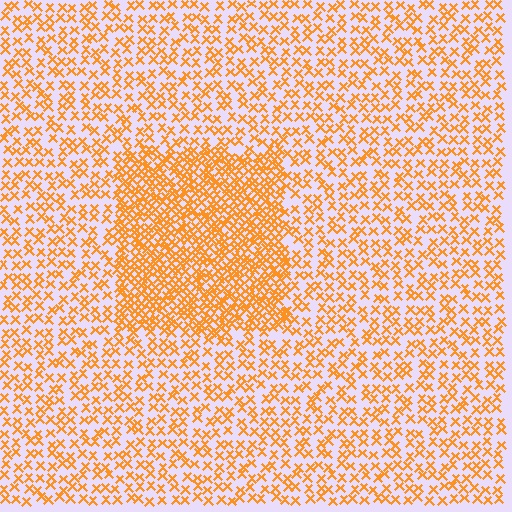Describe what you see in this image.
The image contains small orange elements arranged at two different densities. A rectangle-shaped region is visible where the elements are more densely packed than the surrounding area.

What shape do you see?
I see a rectangle.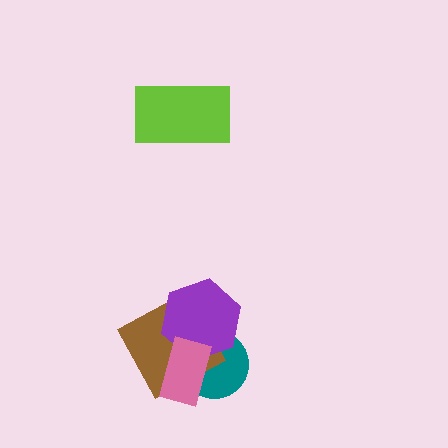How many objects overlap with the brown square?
3 objects overlap with the brown square.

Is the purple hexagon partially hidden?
Yes, it is partially covered by another shape.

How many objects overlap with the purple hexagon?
3 objects overlap with the purple hexagon.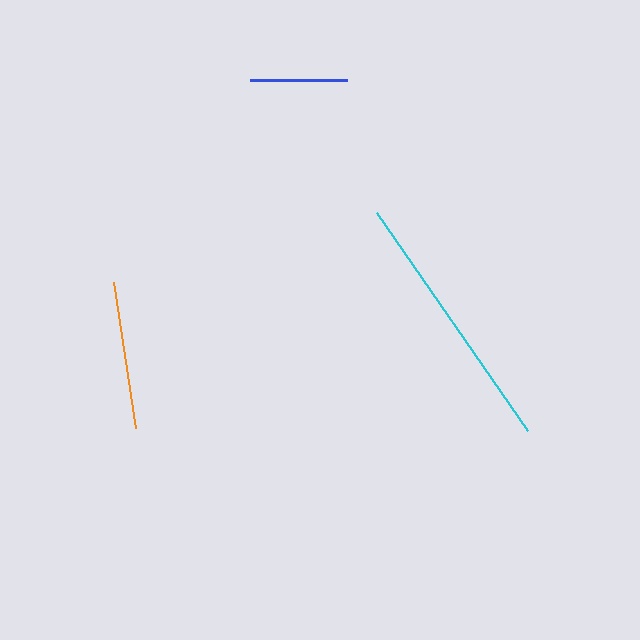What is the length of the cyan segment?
The cyan segment is approximately 265 pixels long.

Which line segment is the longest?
The cyan line is the longest at approximately 265 pixels.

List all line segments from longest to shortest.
From longest to shortest: cyan, orange, blue.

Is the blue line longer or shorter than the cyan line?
The cyan line is longer than the blue line.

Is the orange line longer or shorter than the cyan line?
The cyan line is longer than the orange line.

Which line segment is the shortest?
The blue line is the shortest at approximately 97 pixels.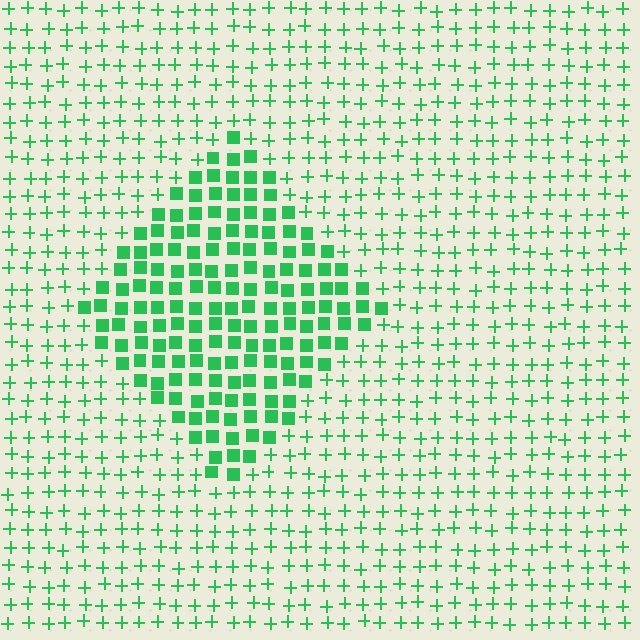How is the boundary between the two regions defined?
The boundary is defined by a change in element shape: squares inside vs. plus signs outside. All elements share the same color and spacing.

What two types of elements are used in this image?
The image uses squares inside the diamond region and plus signs outside it.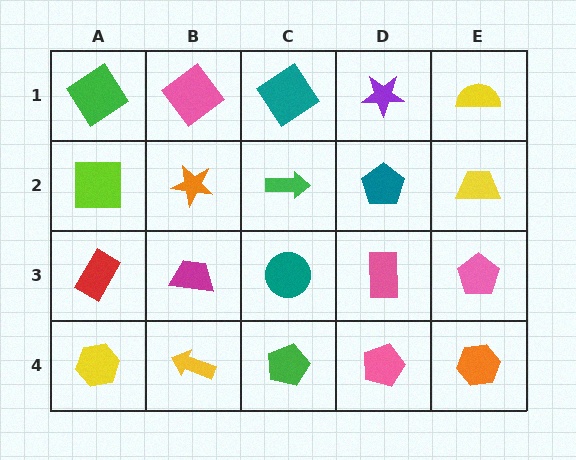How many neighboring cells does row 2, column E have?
3.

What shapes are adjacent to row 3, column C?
A green arrow (row 2, column C), a green pentagon (row 4, column C), a magenta trapezoid (row 3, column B), a pink rectangle (row 3, column D).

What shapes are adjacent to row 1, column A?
A lime square (row 2, column A), a pink diamond (row 1, column B).